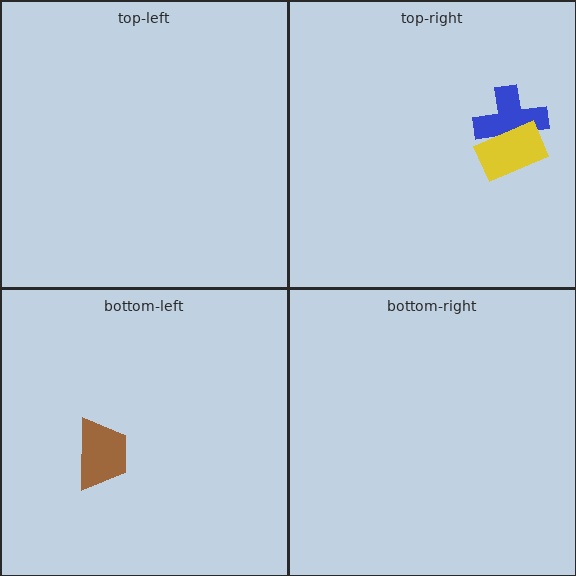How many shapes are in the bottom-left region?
1.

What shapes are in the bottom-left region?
The brown trapezoid.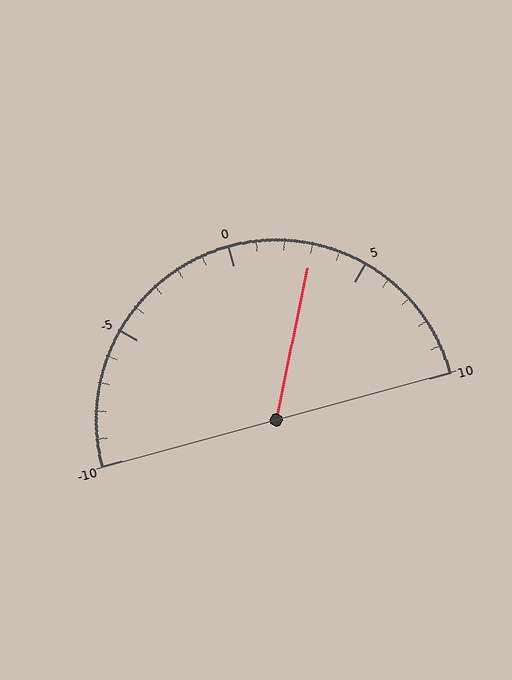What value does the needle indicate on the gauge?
The needle indicates approximately 3.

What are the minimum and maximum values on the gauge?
The gauge ranges from -10 to 10.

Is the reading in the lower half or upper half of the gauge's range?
The reading is in the upper half of the range (-10 to 10).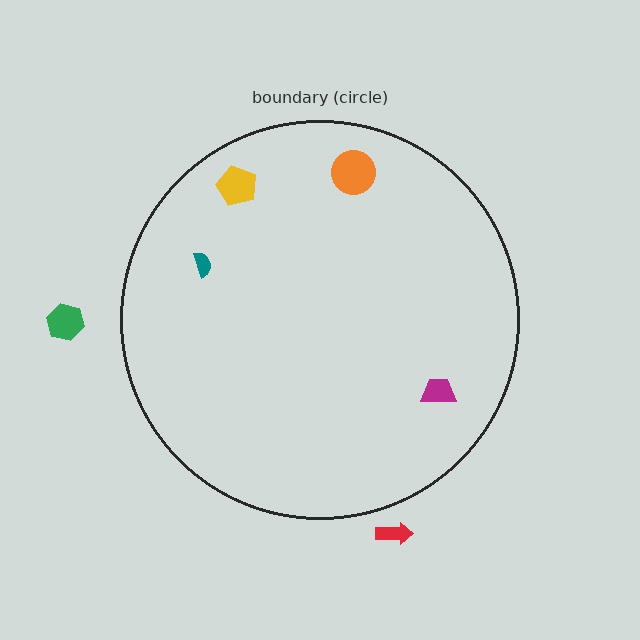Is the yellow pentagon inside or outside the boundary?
Inside.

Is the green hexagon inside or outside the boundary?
Outside.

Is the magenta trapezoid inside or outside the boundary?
Inside.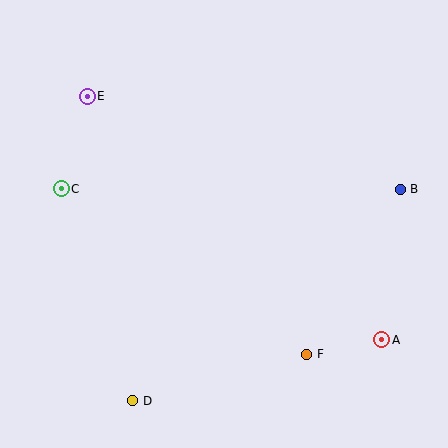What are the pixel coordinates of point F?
Point F is at (307, 354).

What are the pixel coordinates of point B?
Point B is at (400, 189).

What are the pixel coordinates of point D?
Point D is at (133, 401).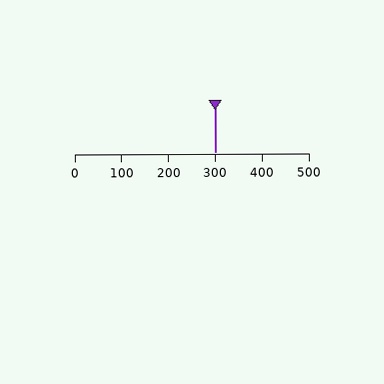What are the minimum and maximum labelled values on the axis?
The axis runs from 0 to 500.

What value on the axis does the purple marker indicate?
The marker indicates approximately 300.